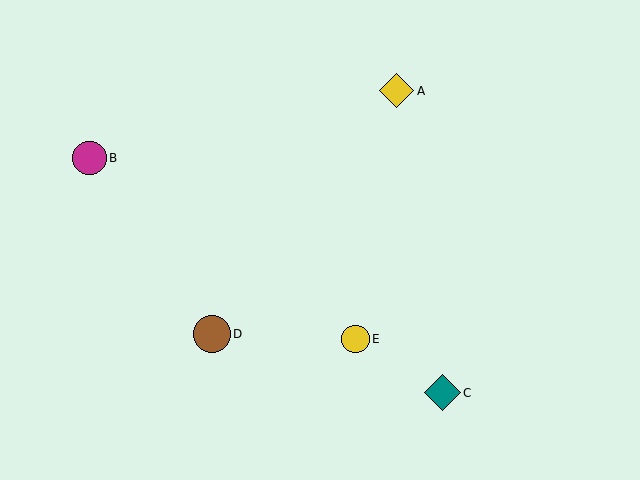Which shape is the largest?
The brown circle (labeled D) is the largest.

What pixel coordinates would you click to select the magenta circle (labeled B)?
Click at (90, 158) to select the magenta circle B.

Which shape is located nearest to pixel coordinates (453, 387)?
The teal diamond (labeled C) at (442, 393) is nearest to that location.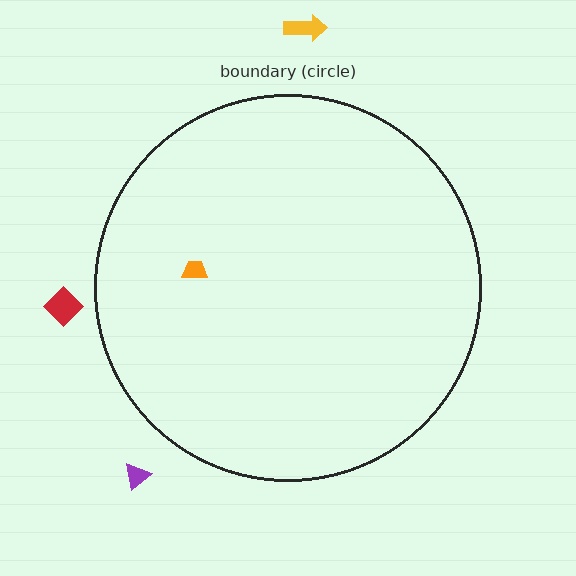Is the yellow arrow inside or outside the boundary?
Outside.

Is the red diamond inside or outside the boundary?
Outside.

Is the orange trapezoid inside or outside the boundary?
Inside.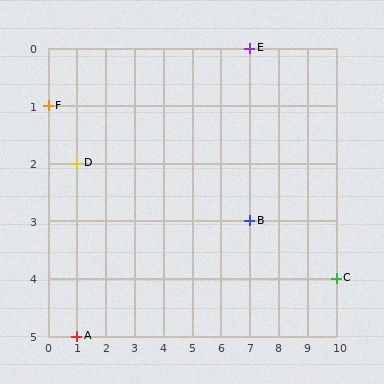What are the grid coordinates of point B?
Point B is at grid coordinates (7, 3).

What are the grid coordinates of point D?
Point D is at grid coordinates (1, 2).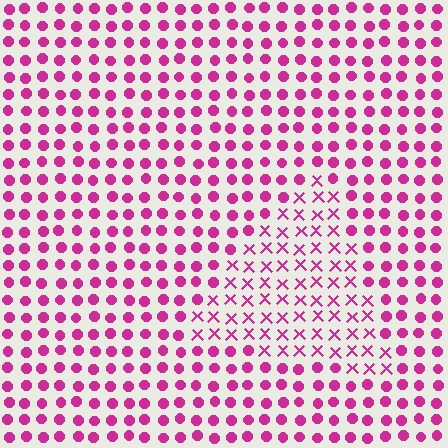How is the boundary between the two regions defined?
The boundary is defined by a change in element shape: X marks inside vs. circles outside. All elements share the same color and spacing.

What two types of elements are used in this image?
The image uses X marks inside the triangle region and circles outside it.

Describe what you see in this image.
The image is filled with small magenta elements arranged in a uniform grid. A triangle-shaped region contains X marks, while the surrounding area contains circles. The boundary is defined purely by the change in element shape.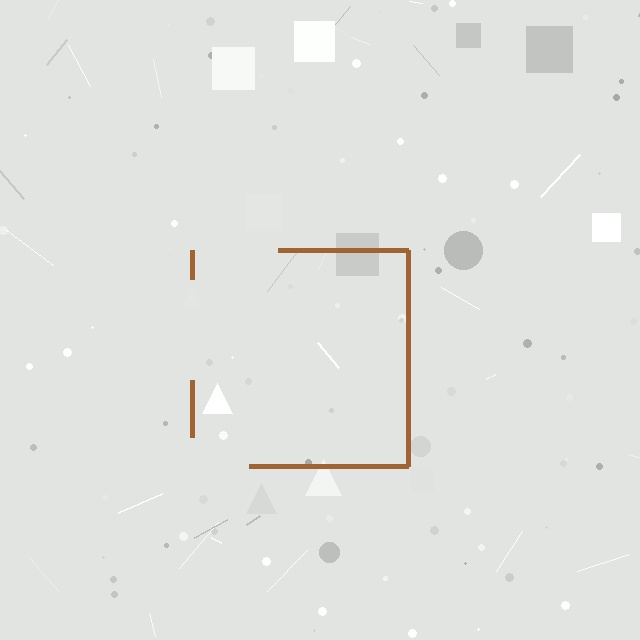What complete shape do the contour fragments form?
The contour fragments form a square.